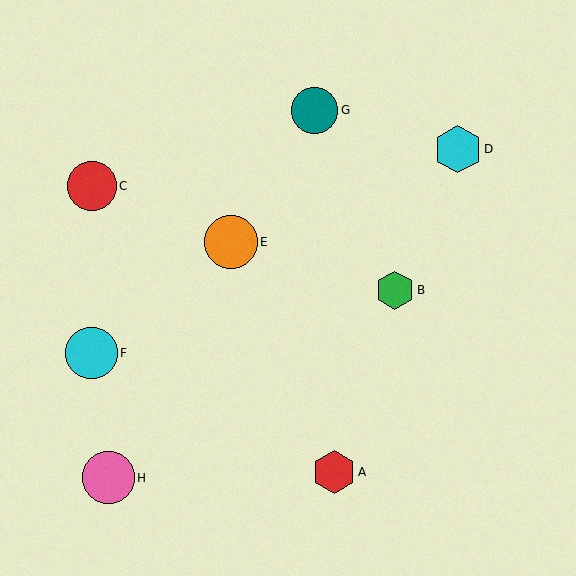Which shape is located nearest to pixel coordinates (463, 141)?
The cyan hexagon (labeled D) at (458, 149) is nearest to that location.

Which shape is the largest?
The orange circle (labeled E) is the largest.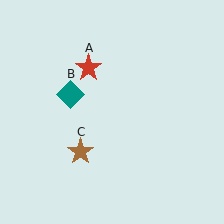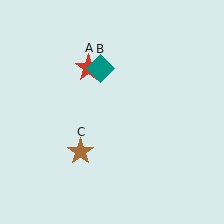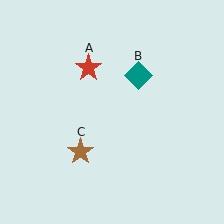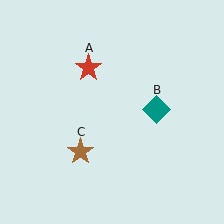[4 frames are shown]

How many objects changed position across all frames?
1 object changed position: teal diamond (object B).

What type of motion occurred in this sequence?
The teal diamond (object B) rotated clockwise around the center of the scene.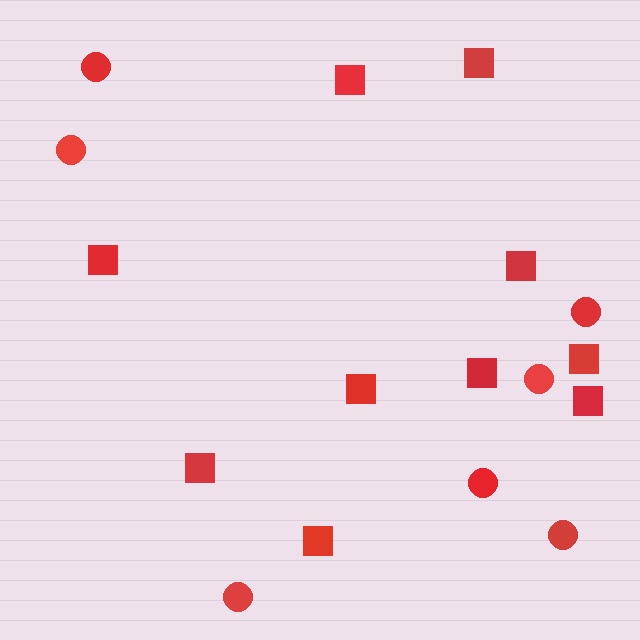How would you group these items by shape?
There are 2 groups: one group of circles (7) and one group of squares (10).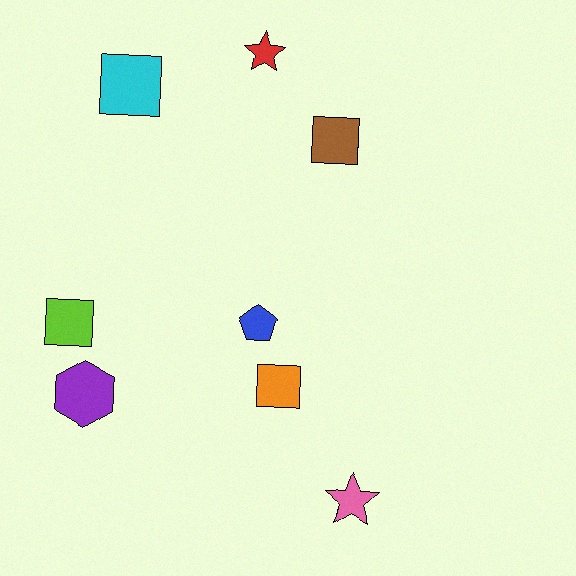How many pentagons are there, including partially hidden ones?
There is 1 pentagon.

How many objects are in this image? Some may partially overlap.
There are 8 objects.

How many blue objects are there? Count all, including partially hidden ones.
There is 1 blue object.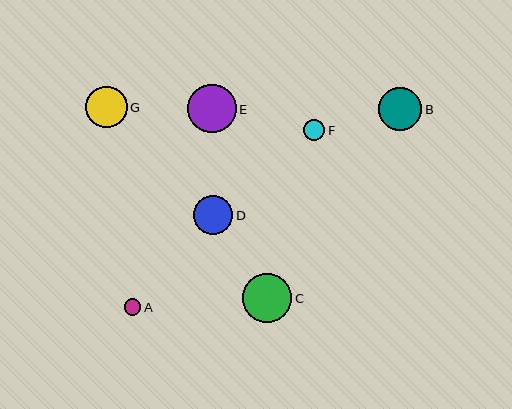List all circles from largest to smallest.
From largest to smallest: C, E, B, G, D, F, A.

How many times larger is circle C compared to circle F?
Circle C is approximately 2.4 times the size of circle F.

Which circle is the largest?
Circle C is the largest with a size of approximately 49 pixels.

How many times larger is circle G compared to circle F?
Circle G is approximately 2.0 times the size of circle F.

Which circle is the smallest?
Circle A is the smallest with a size of approximately 16 pixels.